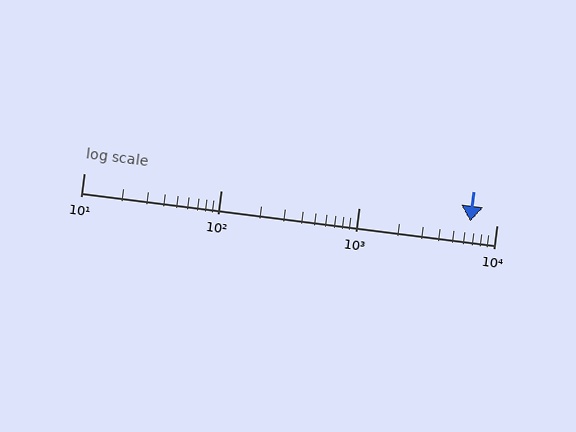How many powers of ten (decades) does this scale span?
The scale spans 3 decades, from 10 to 10000.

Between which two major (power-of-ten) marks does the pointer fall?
The pointer is between 1000 and 10000.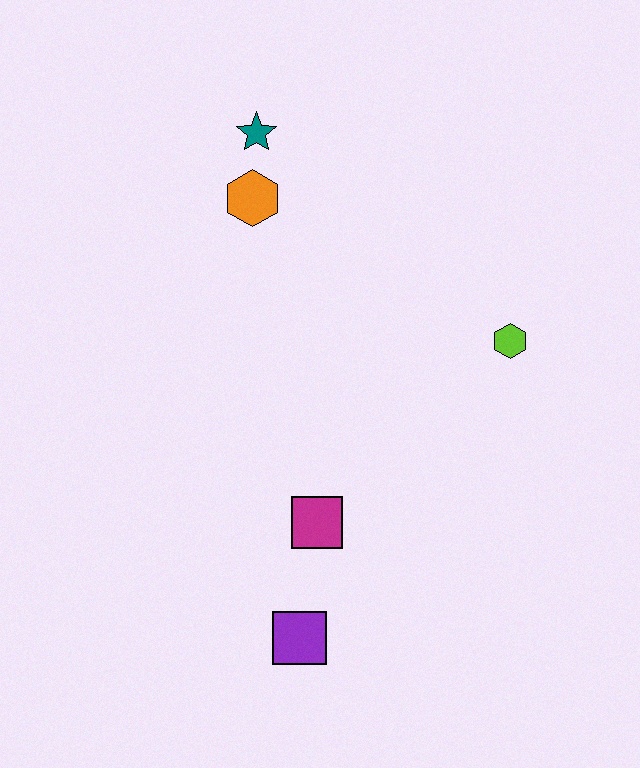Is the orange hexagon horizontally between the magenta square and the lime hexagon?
No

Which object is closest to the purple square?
The magenta square is closest to the purple square.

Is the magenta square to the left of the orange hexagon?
No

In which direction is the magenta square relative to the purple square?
The magenta square is above the purple square.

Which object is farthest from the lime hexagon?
The purple square is farthest from the lime hexagon.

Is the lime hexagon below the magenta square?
No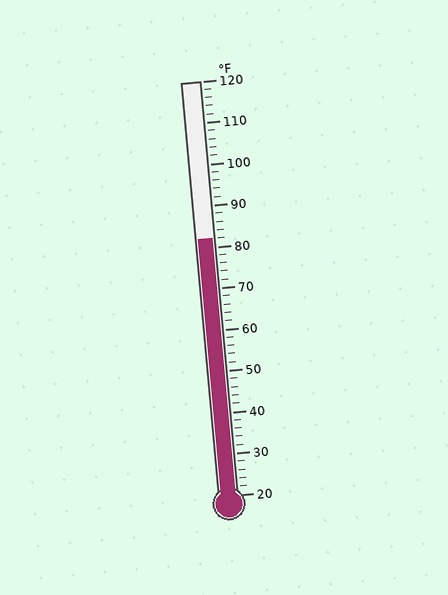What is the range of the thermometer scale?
The thermometer scale ranges from 20°F to 120°F.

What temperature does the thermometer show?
The thermometer shows approximately 82°F.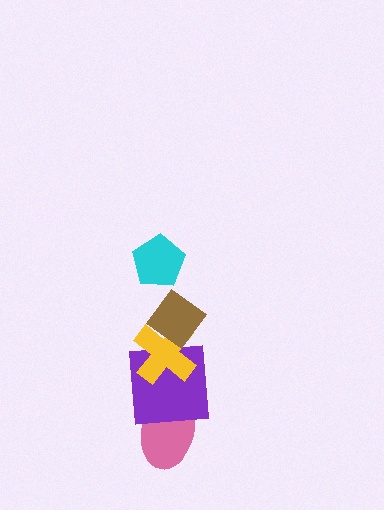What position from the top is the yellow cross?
The yellow cross is 3rd from the top.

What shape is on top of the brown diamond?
The cyan pentagon is on top of the brown diamond.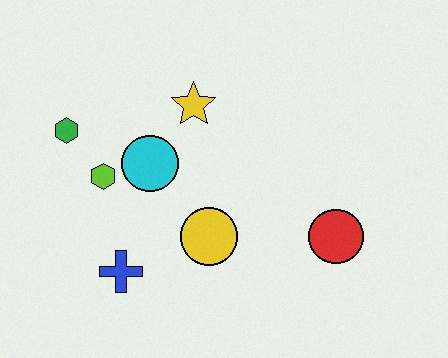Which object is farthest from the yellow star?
The red circle is farthest from the yellow star.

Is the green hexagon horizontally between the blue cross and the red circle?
No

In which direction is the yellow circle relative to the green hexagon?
The yellow circle is to the right of the green hexagon.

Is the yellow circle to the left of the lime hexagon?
No